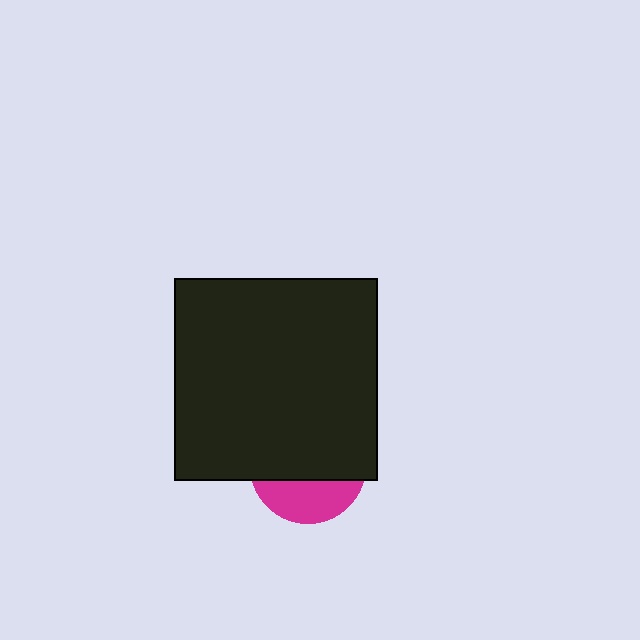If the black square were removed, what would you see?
You would see the complete magenta circle.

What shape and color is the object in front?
The object in front is a black square.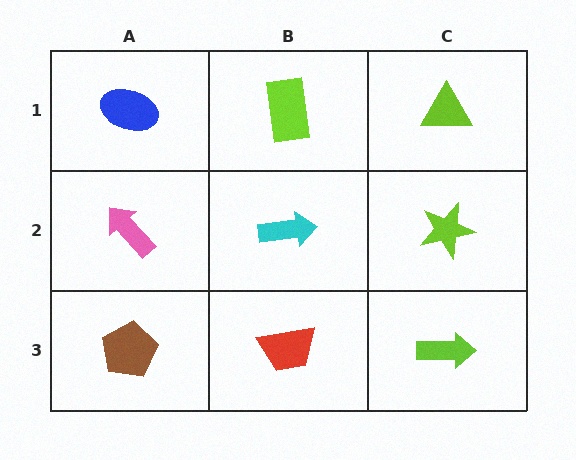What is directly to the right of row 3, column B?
A lime arrow.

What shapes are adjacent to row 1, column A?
A pink arrow (row 2, column A), a lime rectangle (row 1, column B).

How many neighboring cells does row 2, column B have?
4.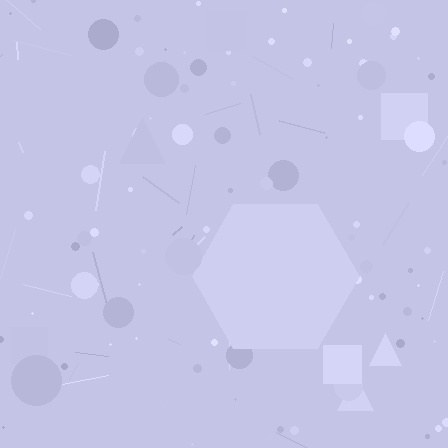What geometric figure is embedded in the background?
A hexagon is embedded in the background.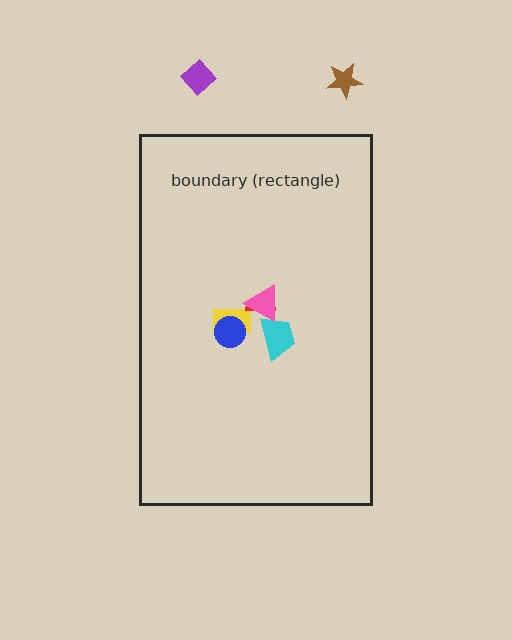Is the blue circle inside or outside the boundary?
Inside.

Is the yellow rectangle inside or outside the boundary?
Inside.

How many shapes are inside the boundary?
5 inside, 2 outside.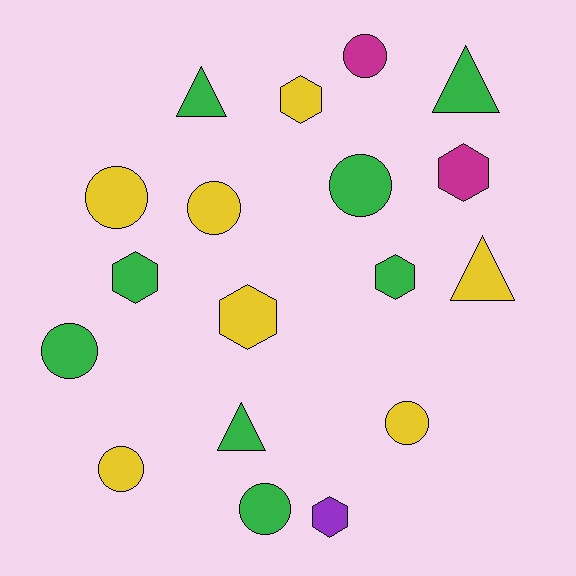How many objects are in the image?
There are 18 objects.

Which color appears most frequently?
Green, with 8 objects.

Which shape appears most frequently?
Circle, with 8 objects.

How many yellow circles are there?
There are 4 yellow circles.